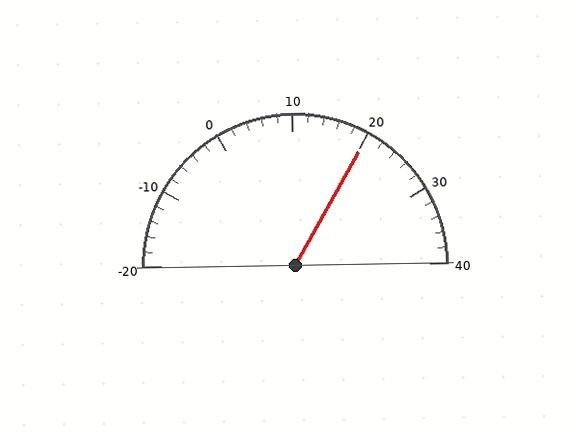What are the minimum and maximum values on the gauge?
The gauge ranges from -20 to 40.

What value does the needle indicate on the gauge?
The needle indicates approximately 20.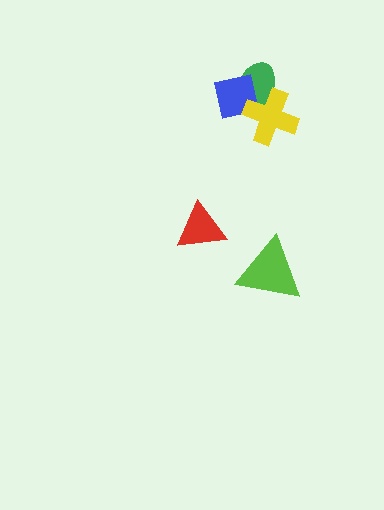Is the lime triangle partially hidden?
No, no other shape covers it.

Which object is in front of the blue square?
The yellow cross is in front of the blue square.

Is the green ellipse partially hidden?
Yes, it is partially covered by another shape.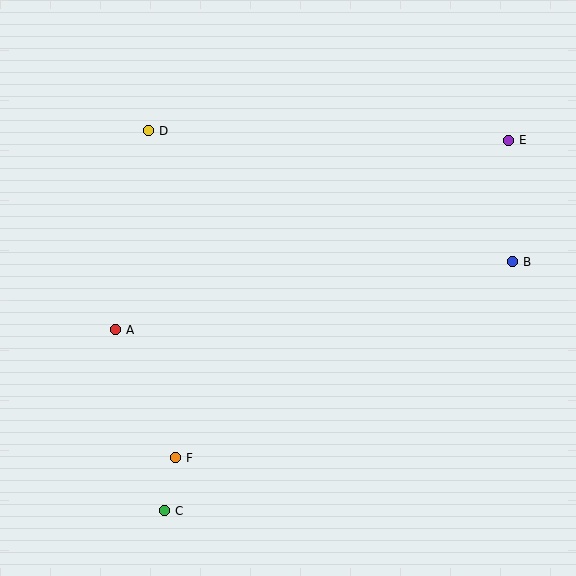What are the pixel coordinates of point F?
Point F is at (176, 458).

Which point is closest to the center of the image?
Point A at (116, 330) is closest to the center.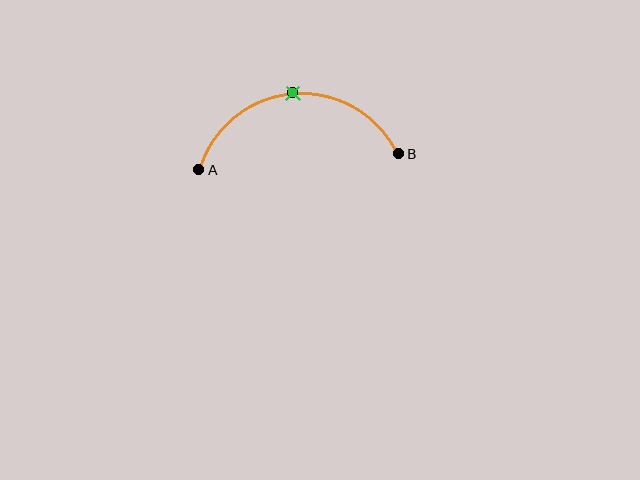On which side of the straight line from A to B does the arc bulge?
The arc bulges above the straight line connecting A and B.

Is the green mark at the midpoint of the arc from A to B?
Yes. The green mark lies on the arc at equal arc-length from both A and B — it is the arc midpoint.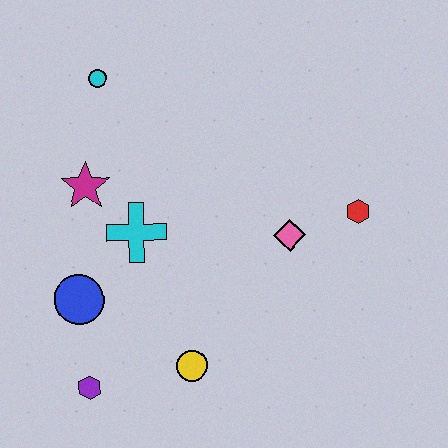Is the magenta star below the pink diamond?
No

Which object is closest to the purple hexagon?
The blue circle is closest to the purple hexagon.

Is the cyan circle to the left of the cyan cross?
Yes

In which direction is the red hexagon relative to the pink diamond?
The red hexagon is to the right of the pink diamond.